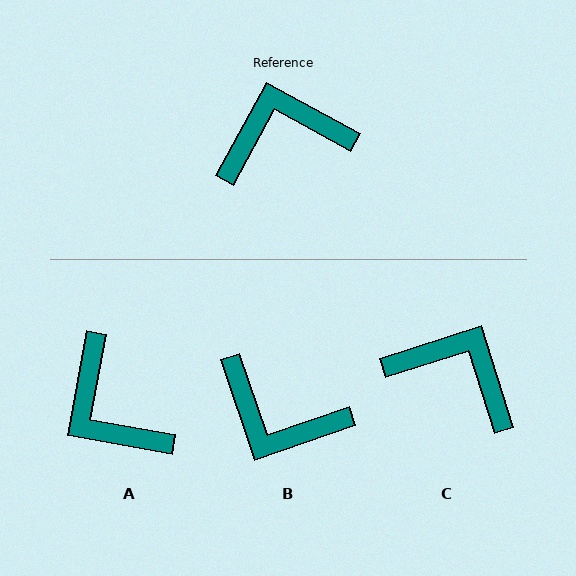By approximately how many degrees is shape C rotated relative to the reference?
Approximately 43 degrees clockwise.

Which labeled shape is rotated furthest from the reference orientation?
B, about 138 degrees away.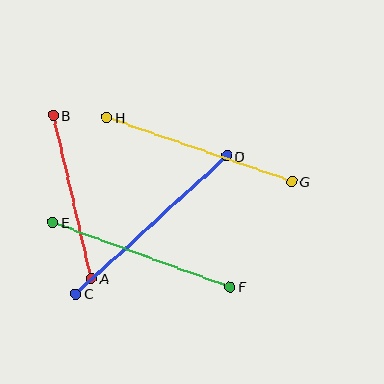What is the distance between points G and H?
The distance is approximately 196 pixels.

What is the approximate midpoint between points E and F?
The midpoint is at approximately (141, 255) pixels.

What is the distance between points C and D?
The distance is approximately 204 pixels.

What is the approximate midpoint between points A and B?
The midpoint is at approximately (72, 197) pixels.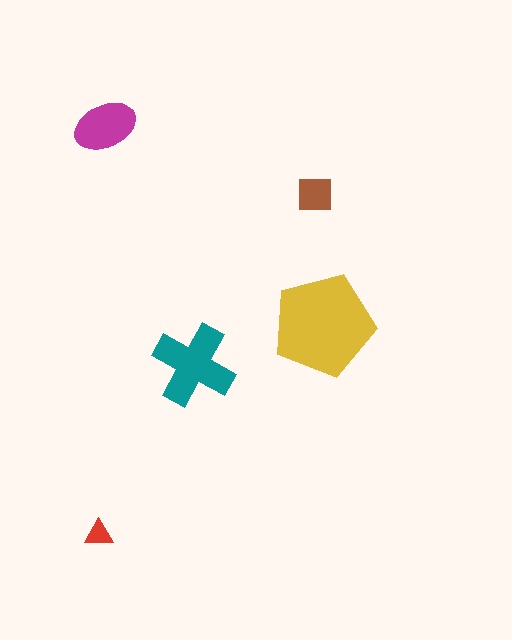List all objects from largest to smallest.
The yellow pentagon, the teal cross, the magenta ellipse, the brown square, the red triangle.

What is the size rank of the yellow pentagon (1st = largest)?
1st.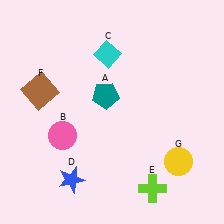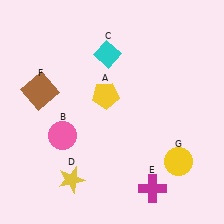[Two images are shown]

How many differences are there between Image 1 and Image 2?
There are 3 differences between the two images.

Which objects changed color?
A changed from teal to yellow. D changed from blue to yellow. E changed from lime to magenta.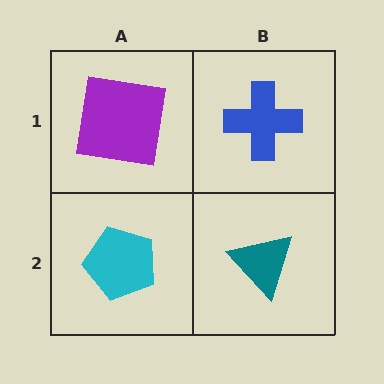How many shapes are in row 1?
2 shapes.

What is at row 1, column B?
A blue cross.